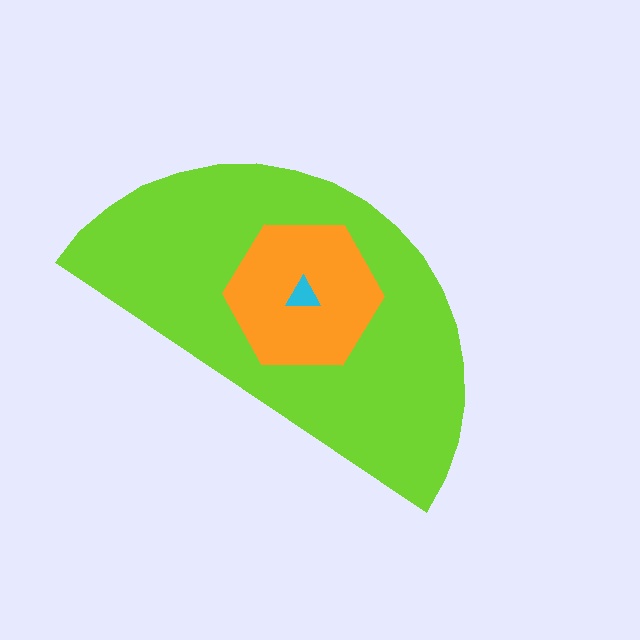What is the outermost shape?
The lime semicircle.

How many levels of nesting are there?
3.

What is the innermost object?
The cyan triangle.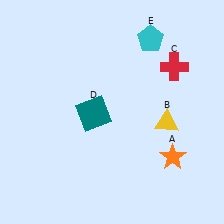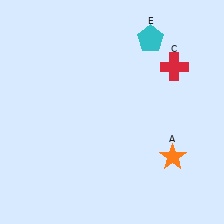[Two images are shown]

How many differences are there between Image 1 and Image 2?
There are 2 differences between the two images.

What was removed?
The yellow triangle (B), the teal square (D) were removed in Image 2.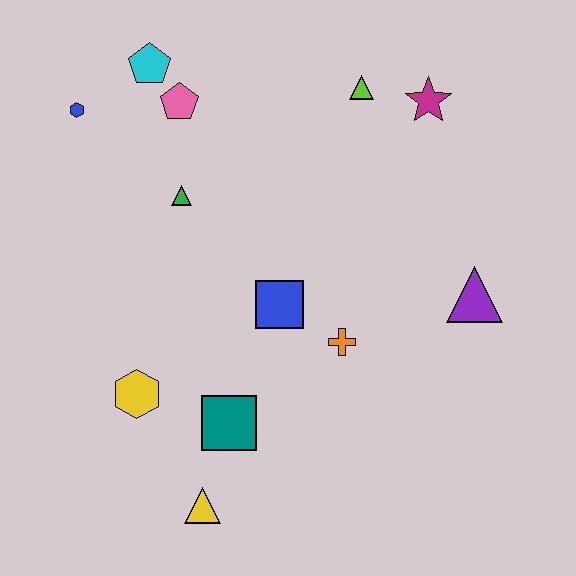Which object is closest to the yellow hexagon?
The teal square is closest to the yellow hexagon.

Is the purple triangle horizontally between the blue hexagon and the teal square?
No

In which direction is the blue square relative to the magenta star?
The blue square is below the magenta star.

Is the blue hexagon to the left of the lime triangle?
Yes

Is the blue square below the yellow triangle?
No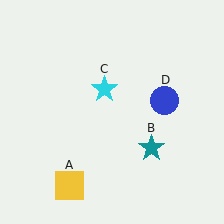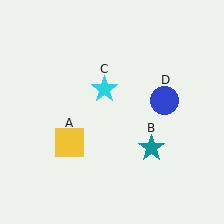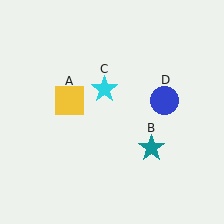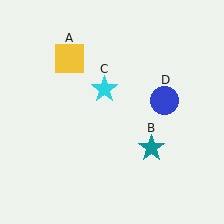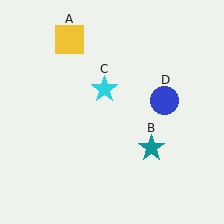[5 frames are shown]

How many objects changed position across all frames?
1 object changed position: yellow square (object A).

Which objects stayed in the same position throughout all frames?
Teal star (object B) and cyan star (object C) and blue circle (object D) remained stationary.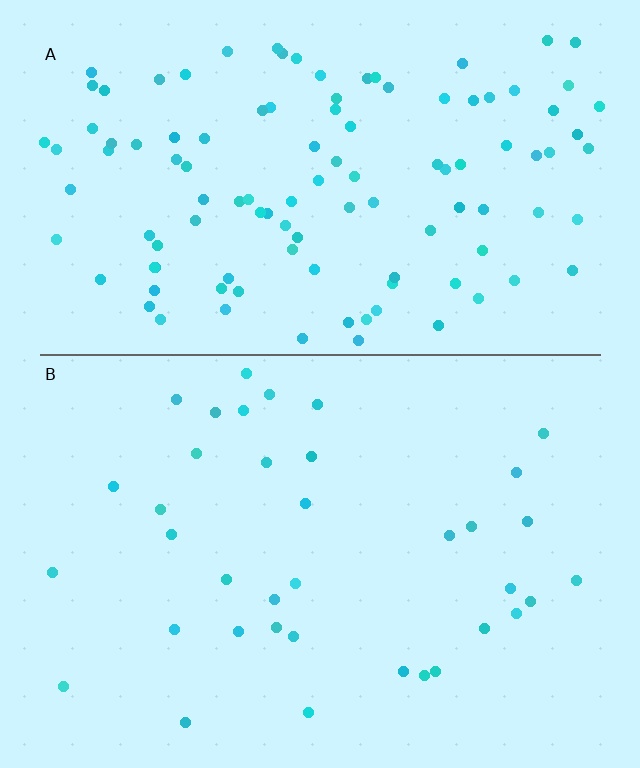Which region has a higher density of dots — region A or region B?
A (the top).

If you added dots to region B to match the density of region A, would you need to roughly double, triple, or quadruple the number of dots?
Approximately triple.